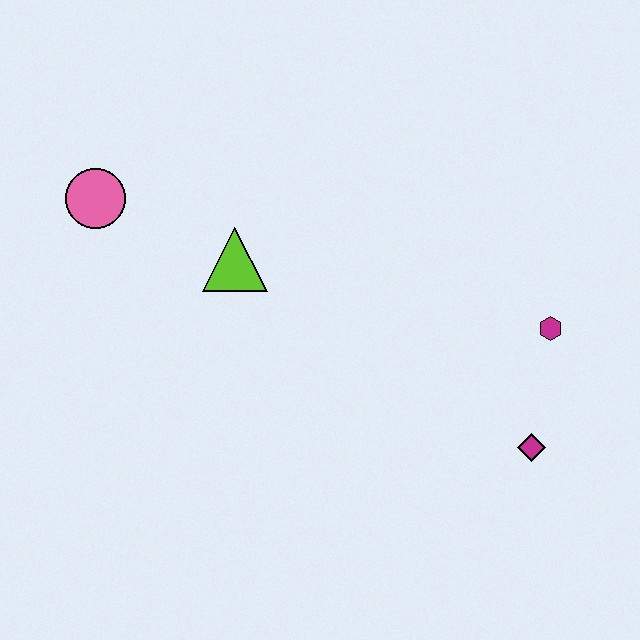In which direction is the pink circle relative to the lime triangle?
The pink circle is to the left of the lime triangle.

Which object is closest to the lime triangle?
The pink circle is closest to the lime triangle.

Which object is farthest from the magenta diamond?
The pink circle is farthest from the magenta diamond.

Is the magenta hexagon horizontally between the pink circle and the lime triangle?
No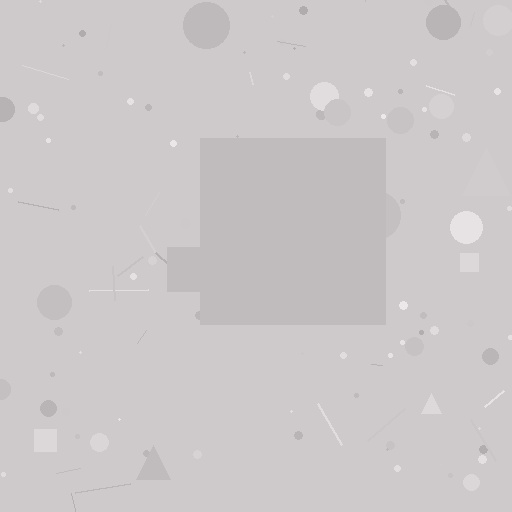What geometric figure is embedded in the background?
A square is embedded in the background.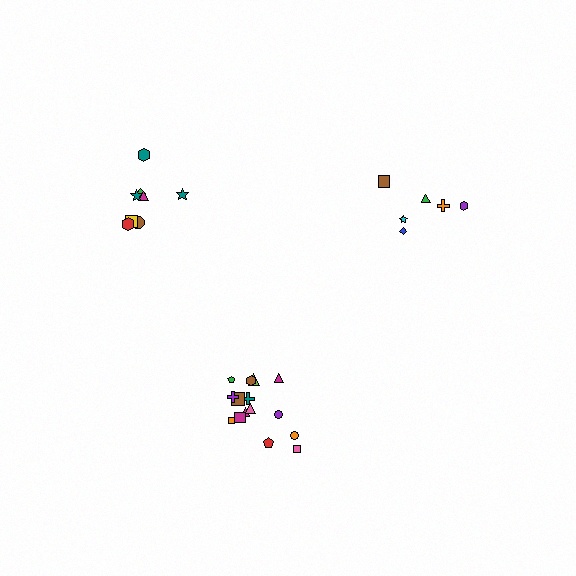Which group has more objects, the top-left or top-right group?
The top-left group.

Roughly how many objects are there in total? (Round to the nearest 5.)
Roughly 30 objects in total.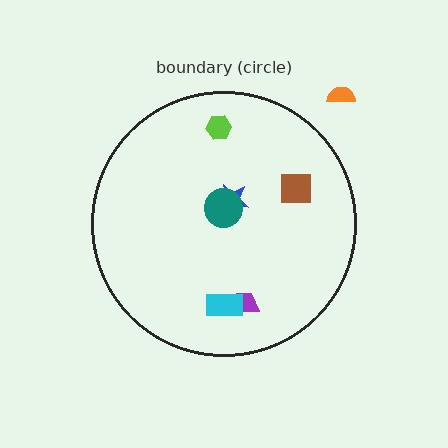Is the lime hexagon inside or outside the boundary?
Inside.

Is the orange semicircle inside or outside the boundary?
Outside.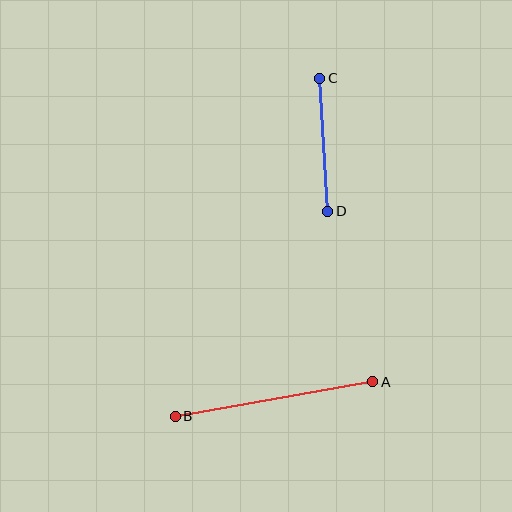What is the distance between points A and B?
The distance is approximately 200 pixels.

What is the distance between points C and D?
The distance is approximately 133 pixels.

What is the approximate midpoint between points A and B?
The midpoint is at approximately (274, 399) pixels.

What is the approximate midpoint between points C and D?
The midpoint is at approximately (324, 145) pixels.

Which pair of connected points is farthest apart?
Points A and B are farthest apart.